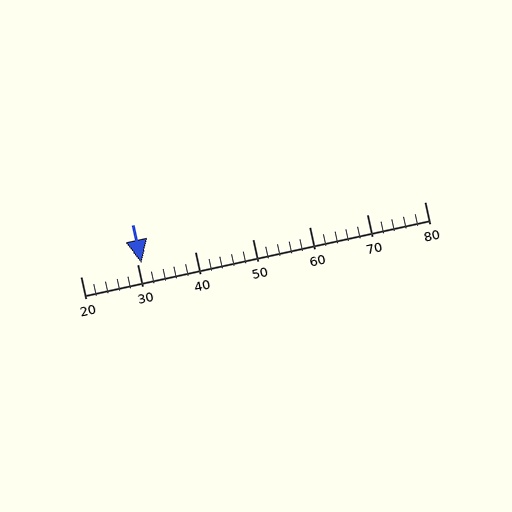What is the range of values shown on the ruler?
The ruler shows values from 20 to 80.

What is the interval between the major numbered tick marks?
The major tick marks are spaced 10 units apart.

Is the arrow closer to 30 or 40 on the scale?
The arrow is closer to 30.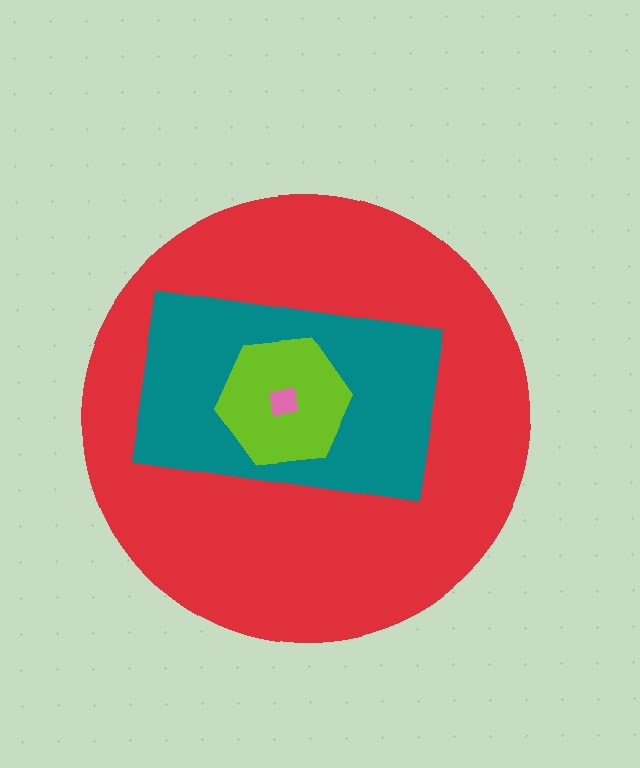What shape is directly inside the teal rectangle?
The lime hexagon.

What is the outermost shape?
The red circle.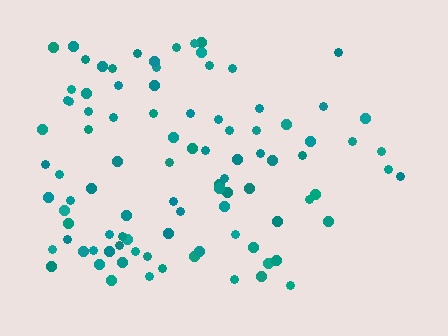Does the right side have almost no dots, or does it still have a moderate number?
Still a moderate number, just noticeably fewer than the left.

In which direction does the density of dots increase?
From right to left, with the left side densest.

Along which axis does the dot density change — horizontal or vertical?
Horizontal.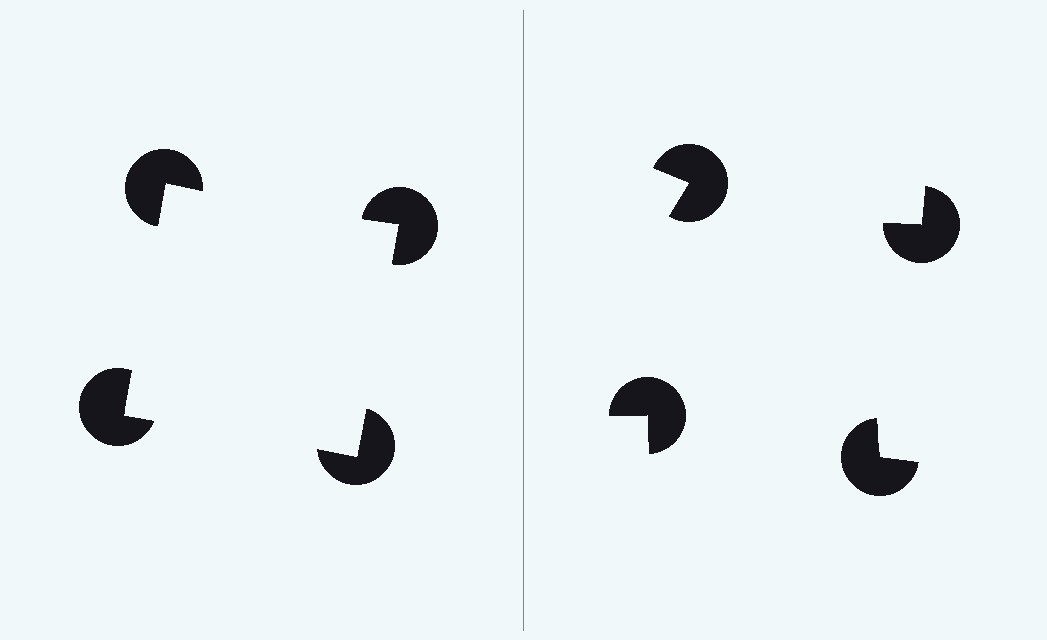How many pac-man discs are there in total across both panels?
8 — 4 on each side.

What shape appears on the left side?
An illusory square.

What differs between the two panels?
The pac-man discs are positioned identically on both sides; only the wedge orientations differ. On the left they align to a square; on the right they are misaligned.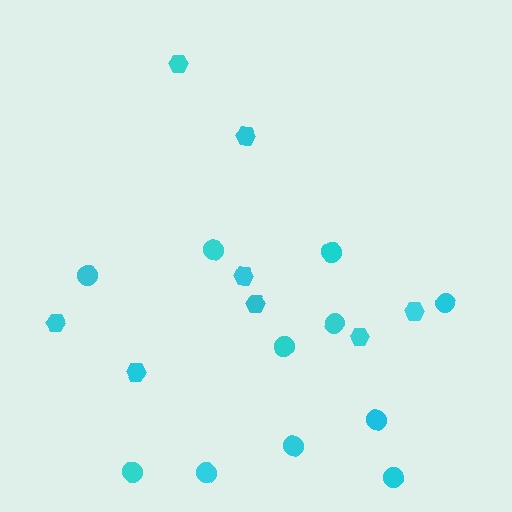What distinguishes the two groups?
There are 2 groups: one group of hexagons (8) and one group of circles (11).